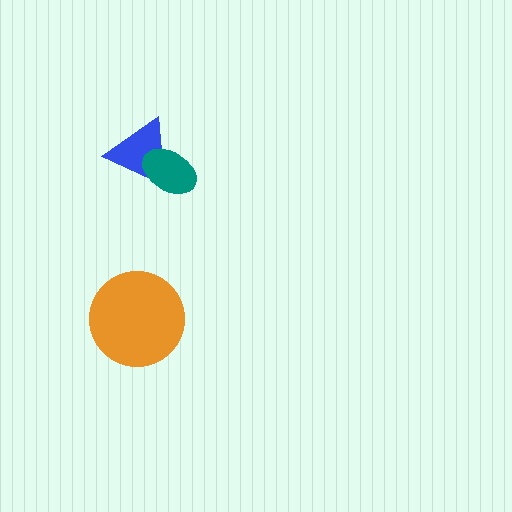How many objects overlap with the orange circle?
0 objects overlap with the orange circle.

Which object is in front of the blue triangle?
The teal ellipse is in front of the blue triangle.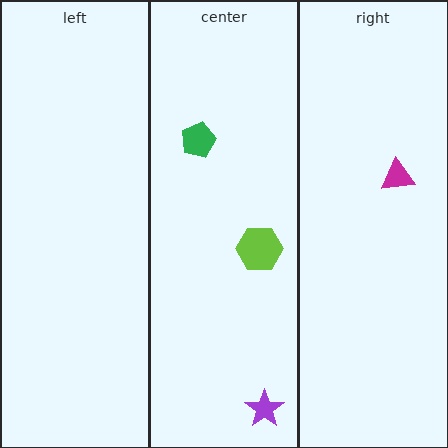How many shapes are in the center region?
3.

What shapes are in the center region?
The lime hexagon, the purple star, the green pentagon.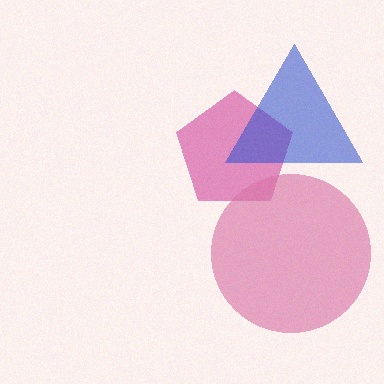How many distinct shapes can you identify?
There are 3 distinct shapes: a magenta pentagon, a pink circle, a blue triangle.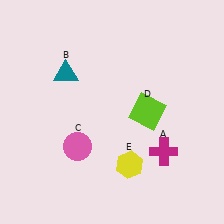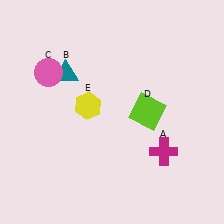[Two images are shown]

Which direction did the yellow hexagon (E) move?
The yellow hexagon (E) moved up.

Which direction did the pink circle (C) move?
The pink circle (C) moved up.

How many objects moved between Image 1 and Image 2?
2 objects moved between the two images.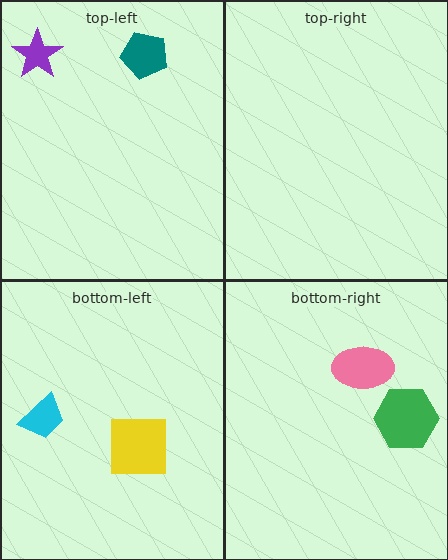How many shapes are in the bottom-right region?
2.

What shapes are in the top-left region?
The teal pentagon, the purple star.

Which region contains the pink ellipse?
The bottom-right region.